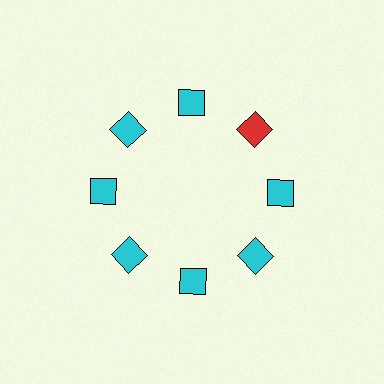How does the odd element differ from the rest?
It has a different color: red instead of cyan.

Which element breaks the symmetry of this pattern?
The red square at roughly the 2 o'clock position breaks the symmetry. All other shapes are cyan squares.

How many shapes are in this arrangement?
There are 8 shapes arranged in a ring pattern.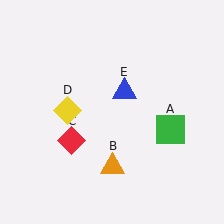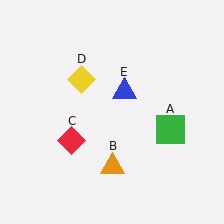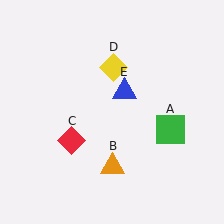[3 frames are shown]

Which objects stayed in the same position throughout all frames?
Green square (object A) and orange triangle (object B) and red diamond (object C) and blue triangle (object E) remained stationary.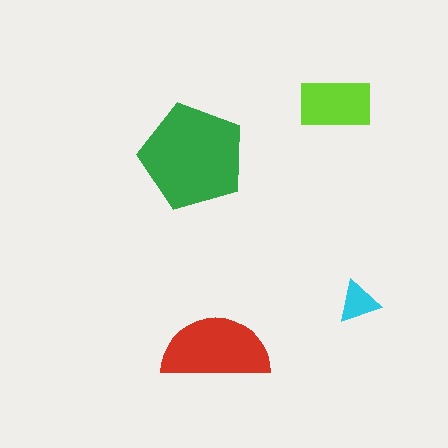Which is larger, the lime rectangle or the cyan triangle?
The lime rectangle.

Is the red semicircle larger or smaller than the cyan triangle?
Larger.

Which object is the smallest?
The cyan triangle.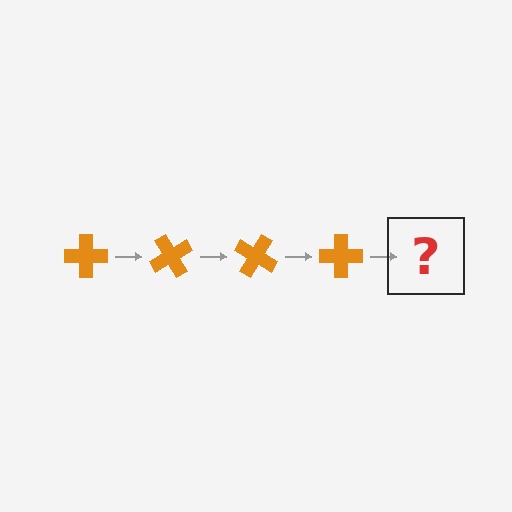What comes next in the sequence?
The next element should be an orange cross rotated 240 degrees.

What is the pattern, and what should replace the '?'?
The pattern is that the cross rotates 60 degrees each step. The '?' should be an orange cross rotated 240 degrees.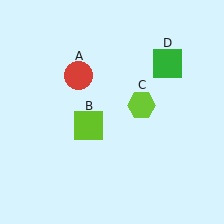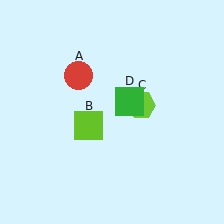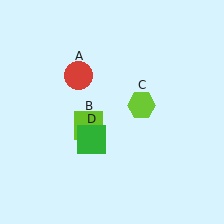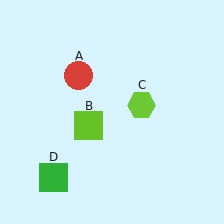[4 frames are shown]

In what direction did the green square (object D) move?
The green square (object D) moved down and to the left.